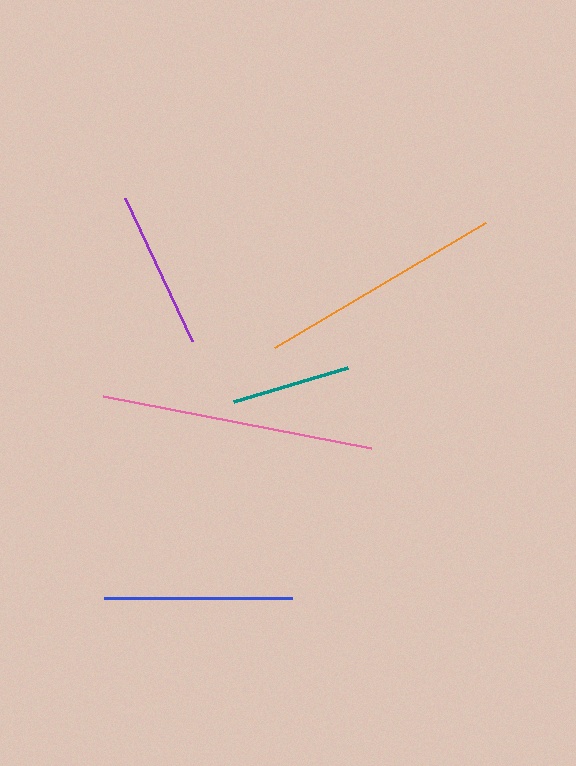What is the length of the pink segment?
The pink segment is approximately 273 pixels long.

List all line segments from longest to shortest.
From longest to shortest: pink, orange, blue, purple, teal.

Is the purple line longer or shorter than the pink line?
The pink line is longer than the purple line.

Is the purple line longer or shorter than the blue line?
The blue line is longer than the purple line.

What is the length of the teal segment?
The teal segment is approximately 118 pixels long.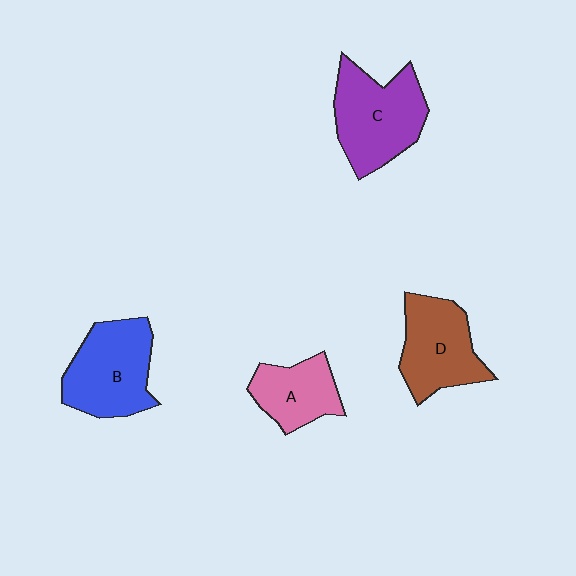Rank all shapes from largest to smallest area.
From largest to smallest: C (purple), B (blue), D (brown), A (pink).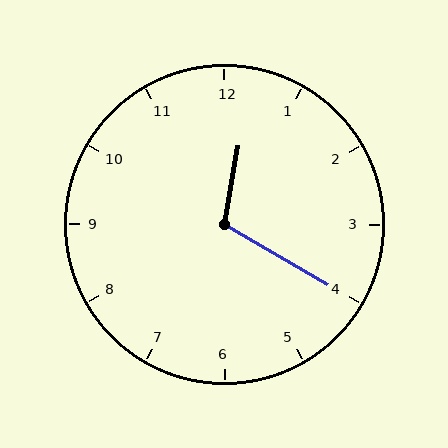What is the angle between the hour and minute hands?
Approximately 110 degrees.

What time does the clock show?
12:20.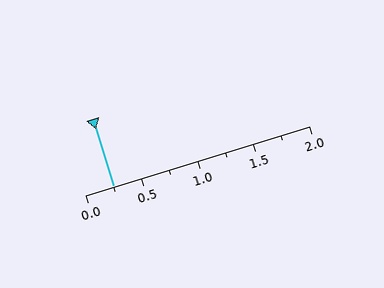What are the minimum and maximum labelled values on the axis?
The axis runs from 0.0 to 2.0.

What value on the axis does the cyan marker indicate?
The marker indicates approximately 0.25.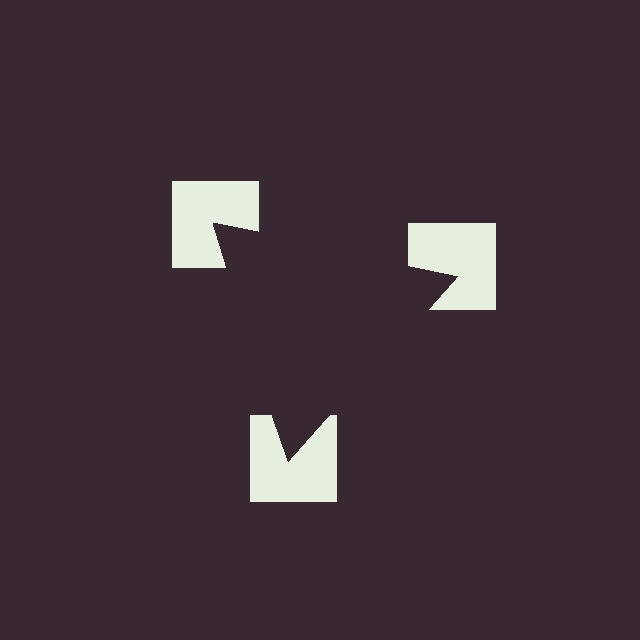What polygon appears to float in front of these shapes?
An illusory triangle — its edges are inferred from the aligned wedge cuts in the notched squares, not physically drawn.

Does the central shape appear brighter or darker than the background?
It typically appears slightly darker than the background, even though no actual brightness change is drawn.